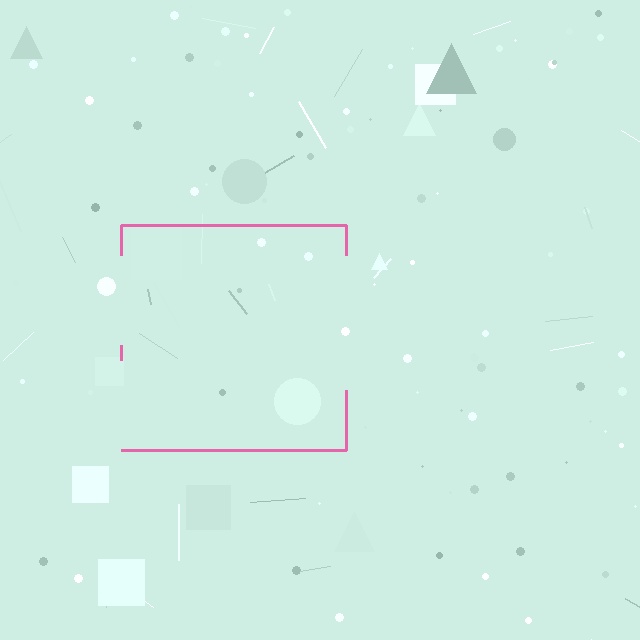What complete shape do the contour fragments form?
The contour fragments form a square.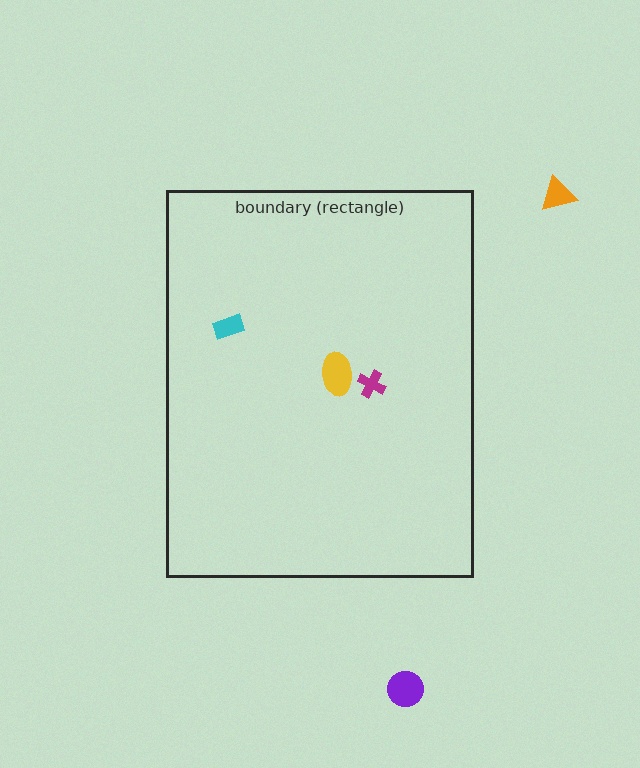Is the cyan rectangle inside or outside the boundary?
Inside.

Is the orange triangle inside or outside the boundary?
Outside.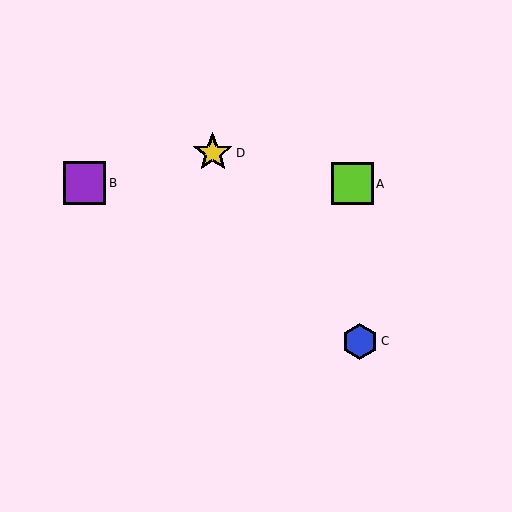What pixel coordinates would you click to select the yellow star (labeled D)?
Click at (213, 153) to select the yellow star D.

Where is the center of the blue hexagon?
The center of the blue hexagon is at (360, 341).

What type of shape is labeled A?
Shape A is a lime square.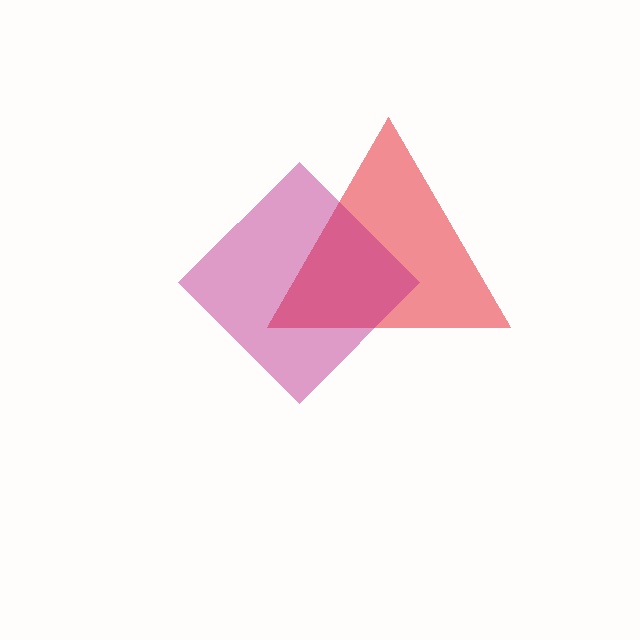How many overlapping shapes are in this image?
There are 2 overlapping shapes in the image.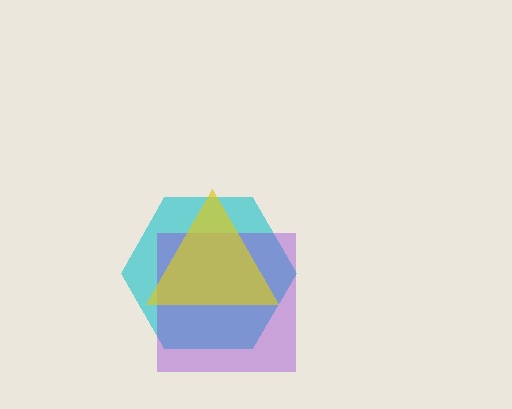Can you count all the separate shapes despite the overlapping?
Yes, there are 3 separate shapes.